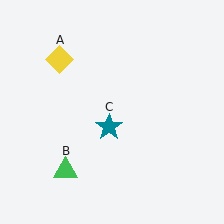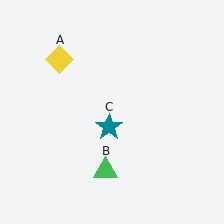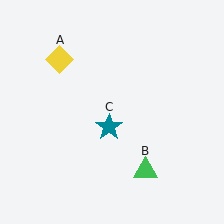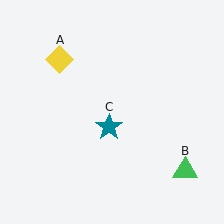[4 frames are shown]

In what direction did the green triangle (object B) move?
The green triangle (object B) moved right.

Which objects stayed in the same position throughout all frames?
Yellow diamond (object A) and teal star (object C) remained stationary.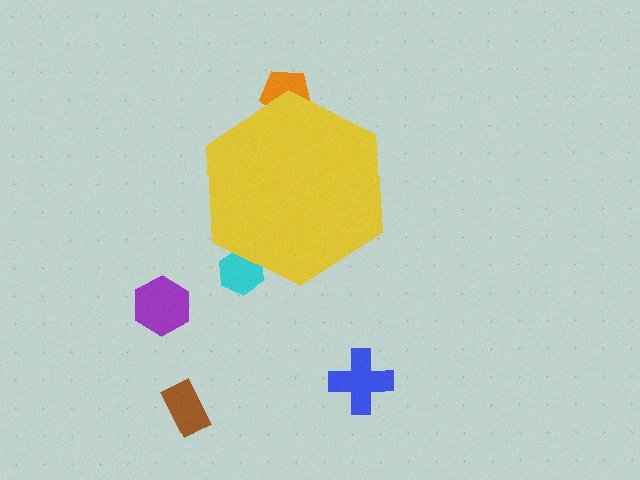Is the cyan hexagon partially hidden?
Yes, the cyan hexagon is partially hidden behind the yellow hexagon.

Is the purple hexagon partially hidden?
No, the purple hexagon is fully visible.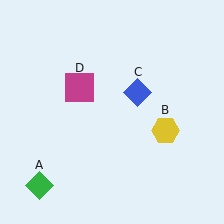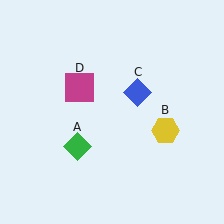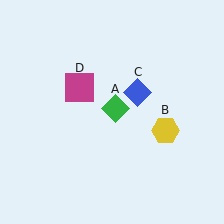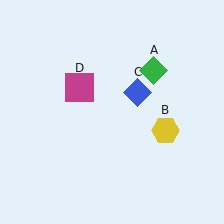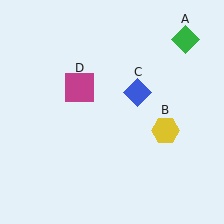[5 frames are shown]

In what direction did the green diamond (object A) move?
The green diamond (object A) moved up and to the right.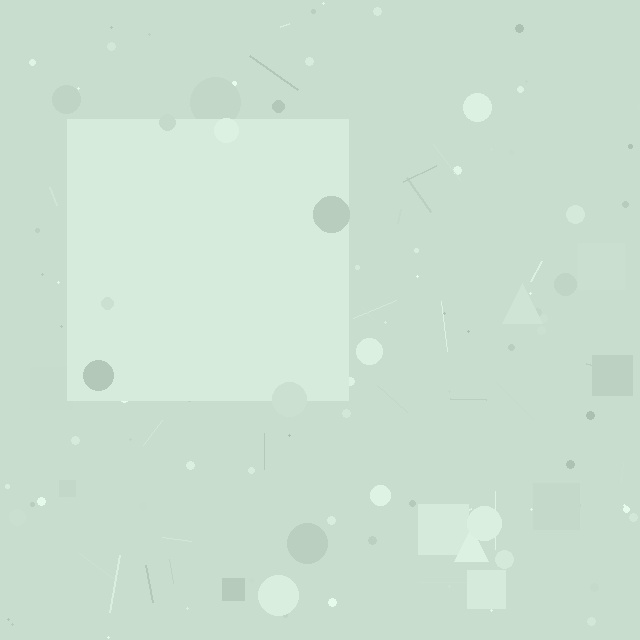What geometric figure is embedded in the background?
A square is embedded in the background.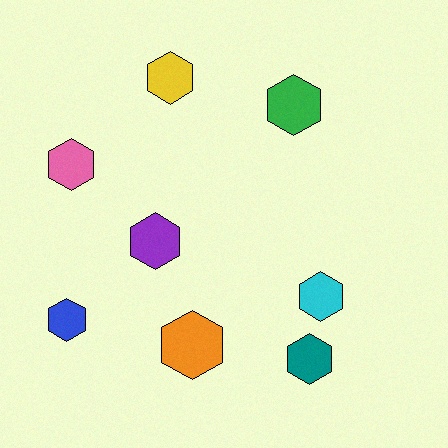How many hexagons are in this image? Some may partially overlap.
There are 8 hexagons.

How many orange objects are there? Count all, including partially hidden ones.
There is 1 orange object.